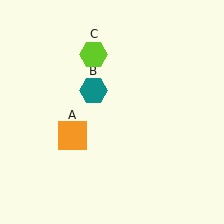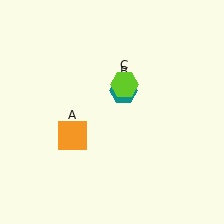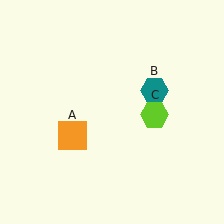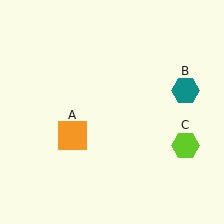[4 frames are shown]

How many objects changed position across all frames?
2 objects changed position: teal hexagon (object B), lime hexagon (object C).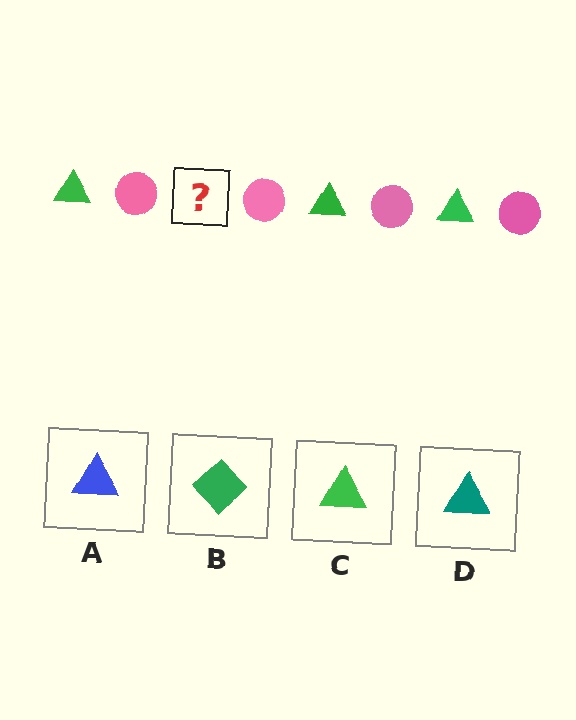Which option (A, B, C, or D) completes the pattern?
C.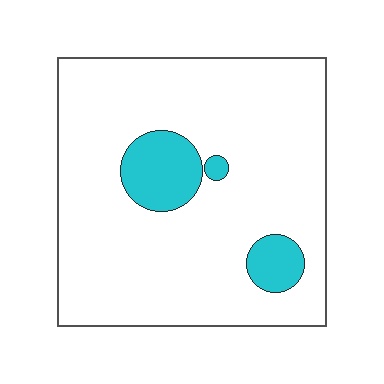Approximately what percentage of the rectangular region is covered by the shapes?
Approximately 10%.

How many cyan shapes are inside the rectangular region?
3.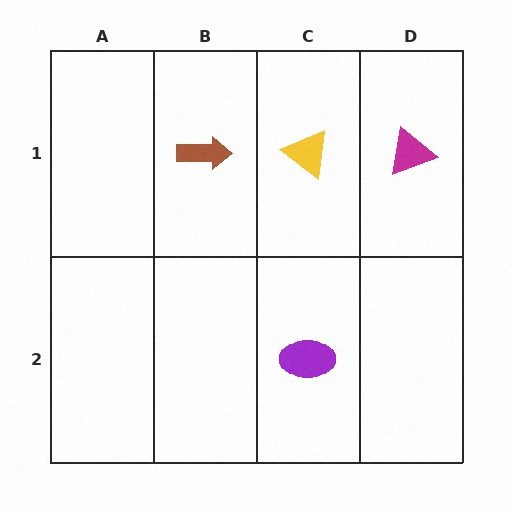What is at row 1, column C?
A yellow triangle.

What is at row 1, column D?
A magenta triangle.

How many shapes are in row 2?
1 shape.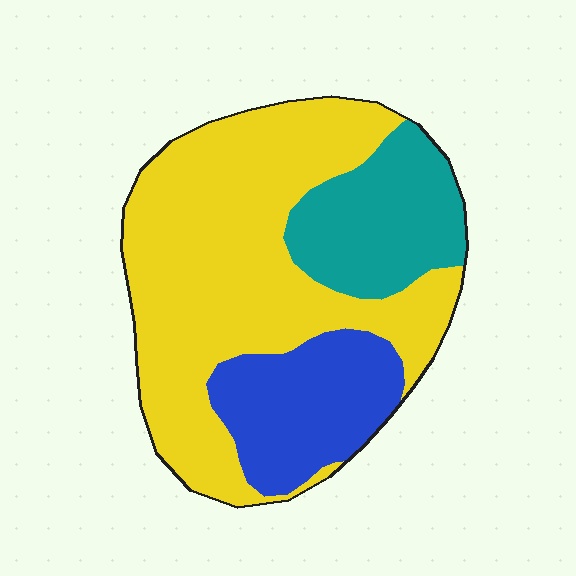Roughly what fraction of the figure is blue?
Blue takes up about one fifth (1/5) of the figure.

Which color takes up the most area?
Yellow, at roughly 60%.